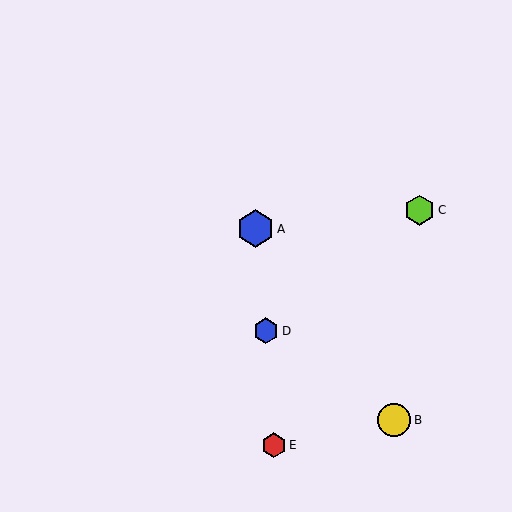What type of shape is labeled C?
Shape C is a lime hexagon.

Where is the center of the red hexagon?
The center of the red hexagon is at (274, 445).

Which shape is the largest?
The blue hexagon (labeled A) is the largest.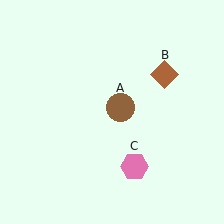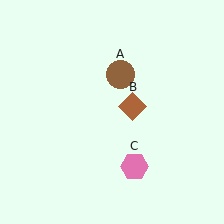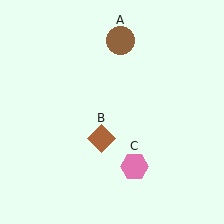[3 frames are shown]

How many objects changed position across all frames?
2 objects changed position: brown circle (object A), brown diamond (object B).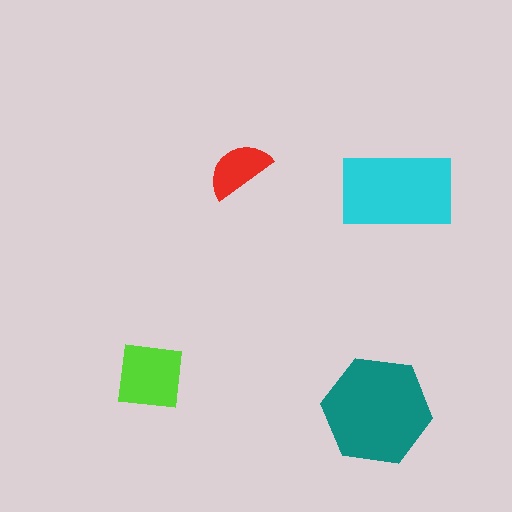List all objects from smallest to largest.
The red semicircle, the lime square, the cyan rectangle, the teal hexagon.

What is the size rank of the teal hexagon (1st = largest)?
1st.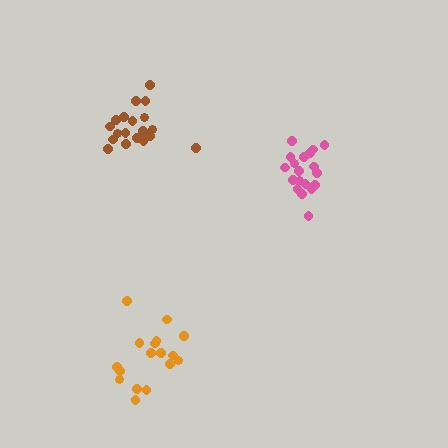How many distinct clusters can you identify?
There are 3 distinct clusters.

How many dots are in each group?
Group 1: 19 dots, Group 2: 17 dots, Group 3: 19 dots (55 total).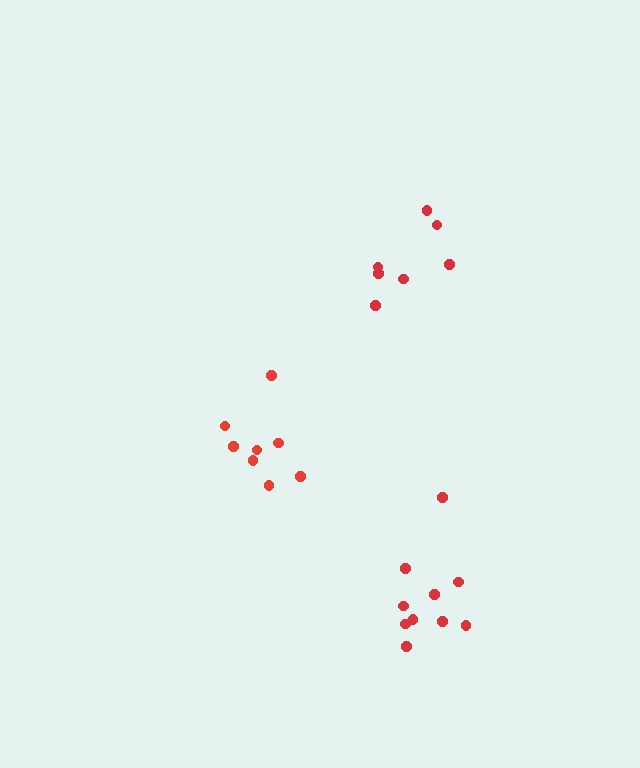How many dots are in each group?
Group 1: 7 dots, Group 2: 8 dots, Group 3: 10 dots (25 total).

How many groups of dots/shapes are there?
There are 3 groups.